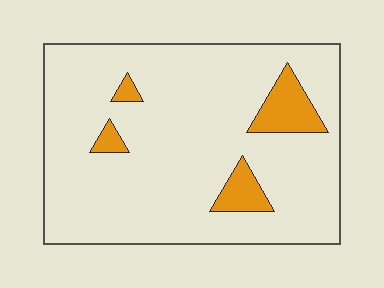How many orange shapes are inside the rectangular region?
4.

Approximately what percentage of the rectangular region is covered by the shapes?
Approximately 10%.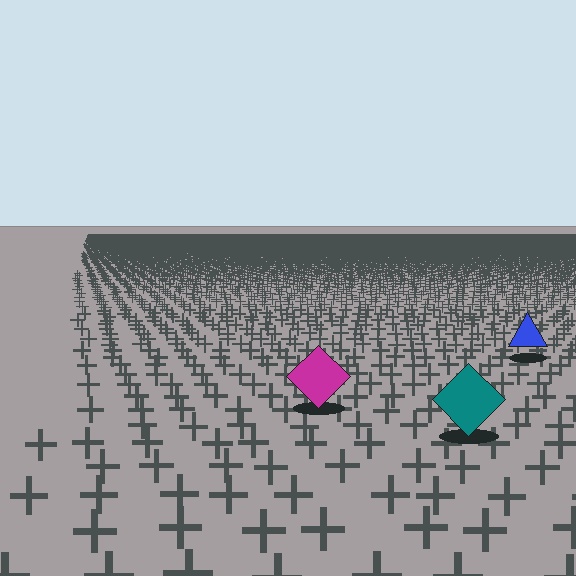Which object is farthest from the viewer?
The blue triangle is farthest from the viewer. It appears smaller and the ground texture around it is denser.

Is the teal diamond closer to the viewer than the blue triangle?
Yes. The teal diamond is closer — you can tell from the texture gradient: the ground texture is coarser near it.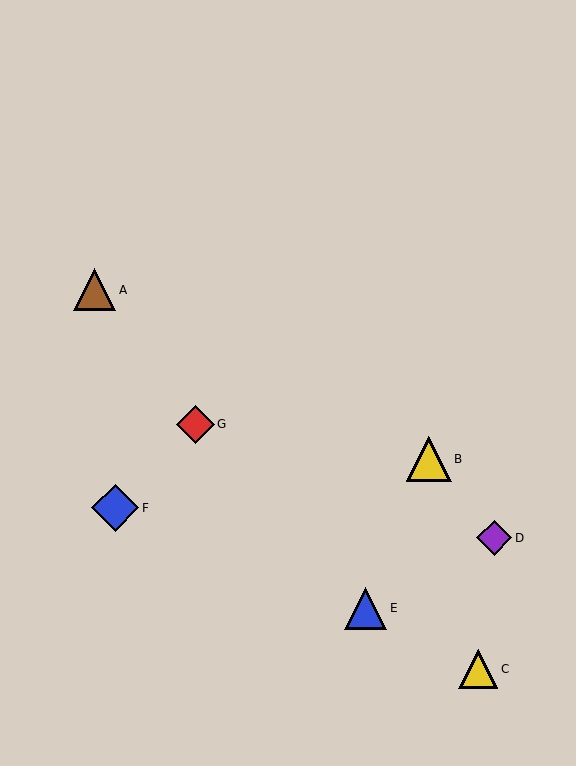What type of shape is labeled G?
Shape G is a red diamond.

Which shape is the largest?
The blue diamond (labeled F) is the largest.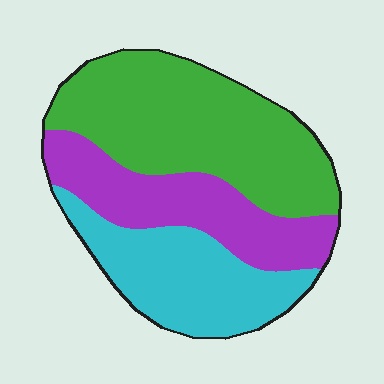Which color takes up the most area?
Green, at roughly 45%.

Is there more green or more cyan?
Green.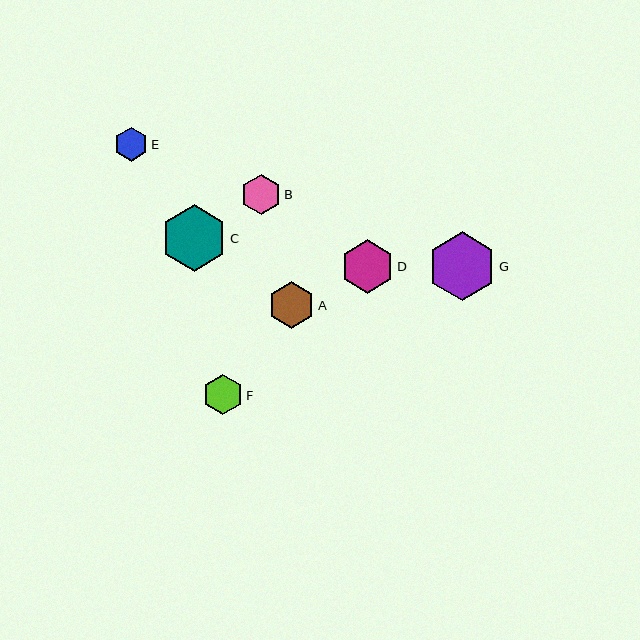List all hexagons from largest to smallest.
From largest to smallest: G, C, D, A, B, F, E.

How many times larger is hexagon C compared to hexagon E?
Hexagon C is approximately 2.0 times the size of hexagon E.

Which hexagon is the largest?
Hexagon G is the largest with a size of approximately 69 pixels.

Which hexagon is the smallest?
Hexagon E is the smallest with a size of approximately 34 pixels.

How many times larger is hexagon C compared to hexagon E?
Hexagon C is approximately 2.0 times the size of hexagon E.